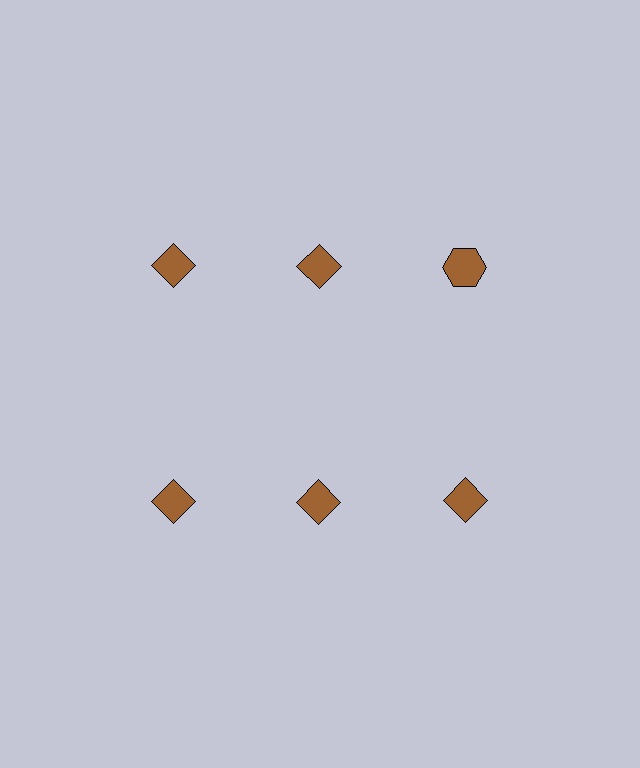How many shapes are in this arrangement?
There are 6 shapes arranged in a grid pattern.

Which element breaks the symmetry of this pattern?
The brown hexagon in the top row, center column breaks the symmetry. All other shapes are brown diamonds.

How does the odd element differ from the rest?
It has a different shape: hexagon instead of diamond.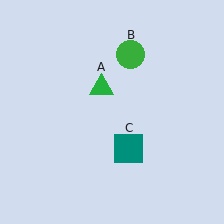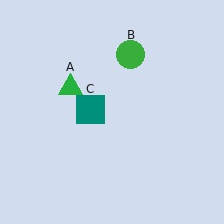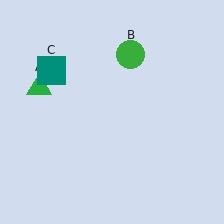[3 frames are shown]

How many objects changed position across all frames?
2 objects changed position: green triangle (object A), teal square (object C).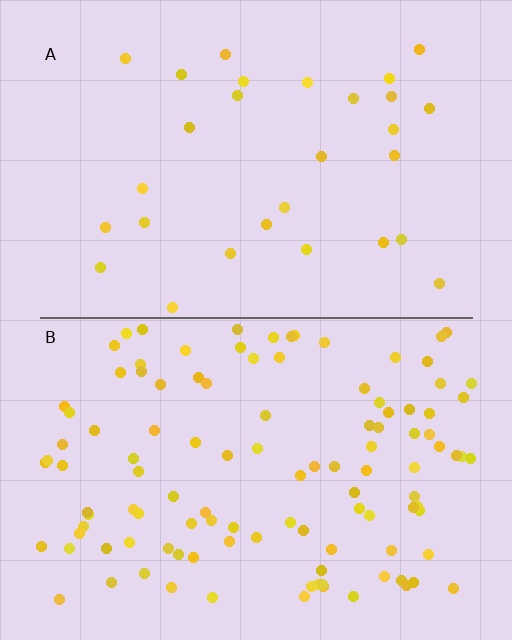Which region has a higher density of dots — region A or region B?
B (the bottom).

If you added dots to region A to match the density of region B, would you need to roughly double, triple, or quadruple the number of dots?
Approximately quadruple.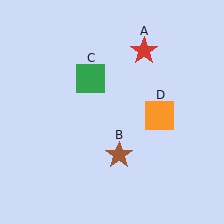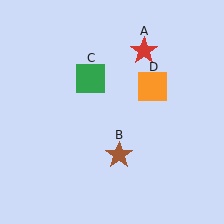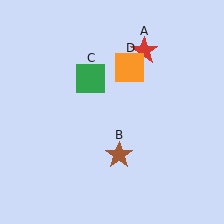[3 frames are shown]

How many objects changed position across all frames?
1 object changed position: orange square (object D).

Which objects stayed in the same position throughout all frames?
Red star (object A) and brown star (object B) and green square (object C) remained stationary.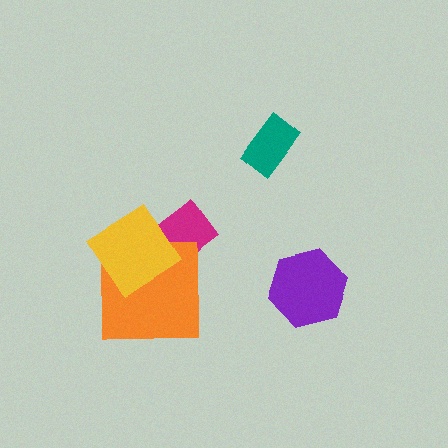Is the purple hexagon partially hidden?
No, no other shape covers it.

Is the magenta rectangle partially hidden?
Yes, it is partially covered by another shape.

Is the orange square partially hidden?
Yes, it is partially covered by another shape.